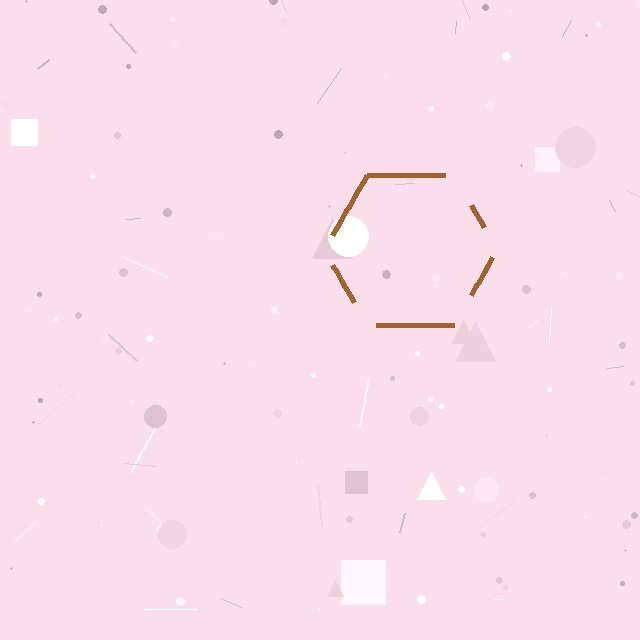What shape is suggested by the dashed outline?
The dashed outline suggests a hexagon.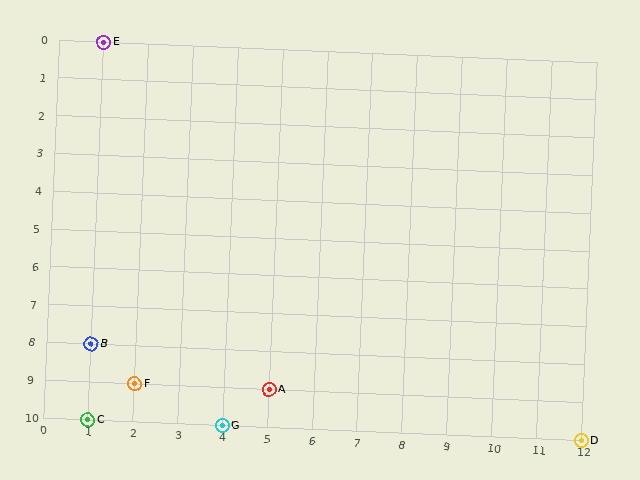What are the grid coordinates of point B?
Point B is at grid coordinates (1, 8).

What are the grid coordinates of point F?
Point F is at grid coordinates (2, 9).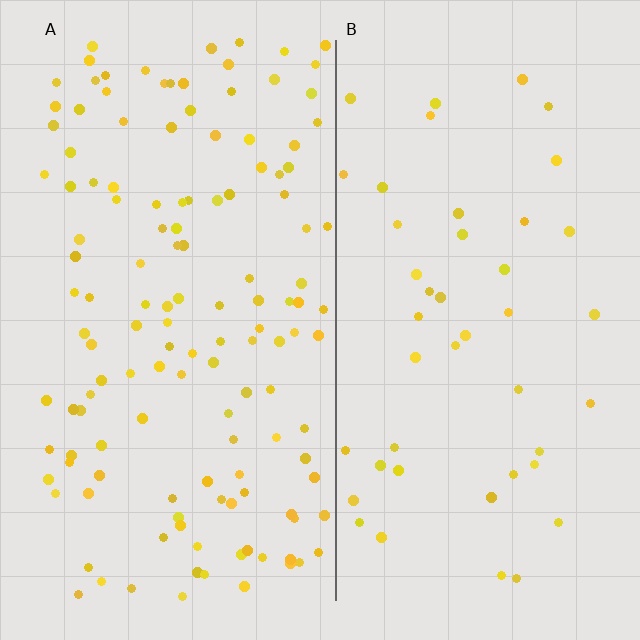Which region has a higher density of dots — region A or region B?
A (the left).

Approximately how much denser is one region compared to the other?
Approximately 3.0× — region A over region B.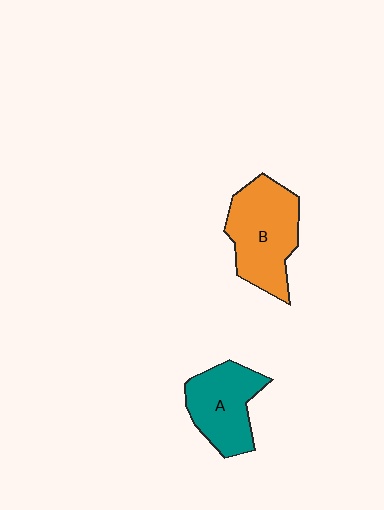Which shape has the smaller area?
Shape A (teal).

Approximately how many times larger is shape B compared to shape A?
Approximately 1.3 times.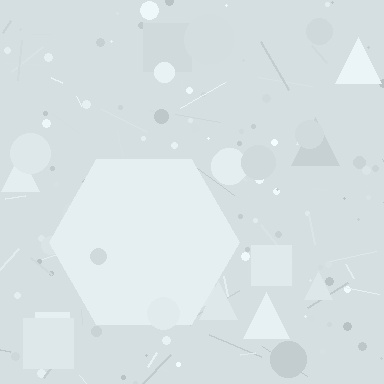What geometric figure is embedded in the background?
A hexagon is embedded in the background.